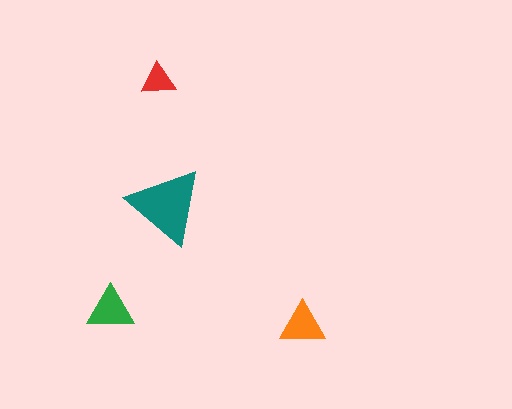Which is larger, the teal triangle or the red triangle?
The teal one.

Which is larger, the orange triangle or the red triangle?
The orange one.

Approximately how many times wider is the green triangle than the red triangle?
About 1.5 times wider.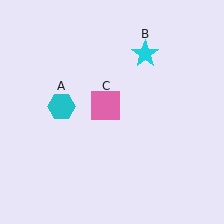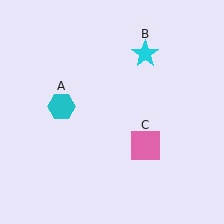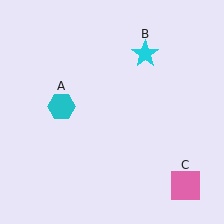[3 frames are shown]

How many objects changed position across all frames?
1 object changed position: pink square (object C).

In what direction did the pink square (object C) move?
The pink square (object C) moved down and to the right.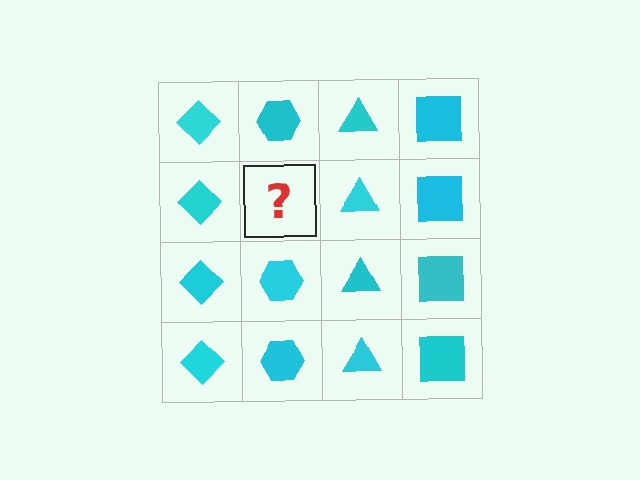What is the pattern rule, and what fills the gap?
The rule is that each column has a consistent shape. The gap should be filled with a cyan hexagon.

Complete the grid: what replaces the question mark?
The question mark should be replaced with a cyan hexagon.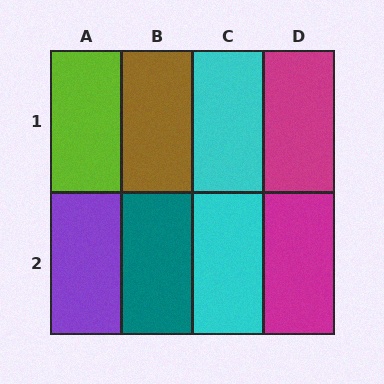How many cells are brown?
1 cell is brown.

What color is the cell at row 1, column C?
Cyan.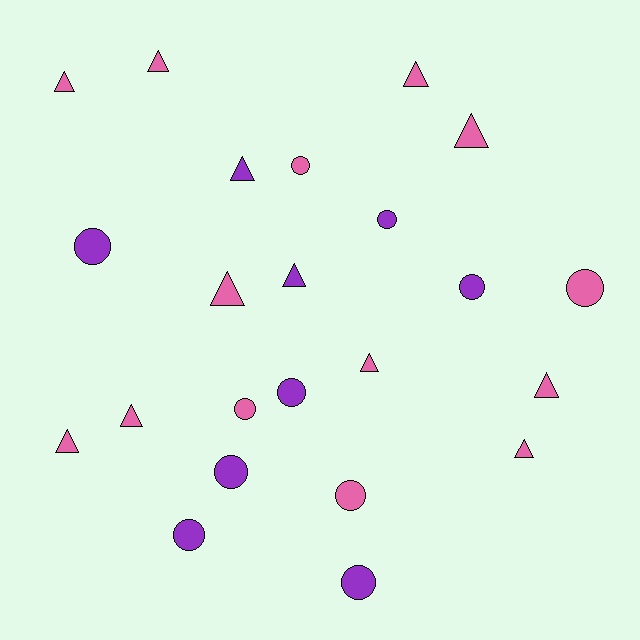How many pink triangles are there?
There are 10 pink triangles.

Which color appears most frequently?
Pink, with 14 objects.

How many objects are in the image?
There are 23 objects.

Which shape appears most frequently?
Triangle, with 12 objects.